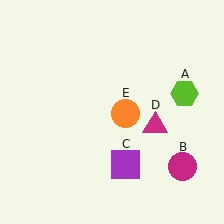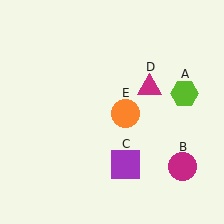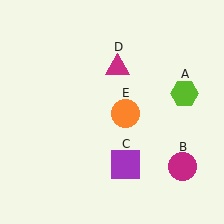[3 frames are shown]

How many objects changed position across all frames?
1 object changed position: magenta triangle (object D).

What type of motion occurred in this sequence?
The magenta triangle (object D) rotated counterclockwise around the center of the scene.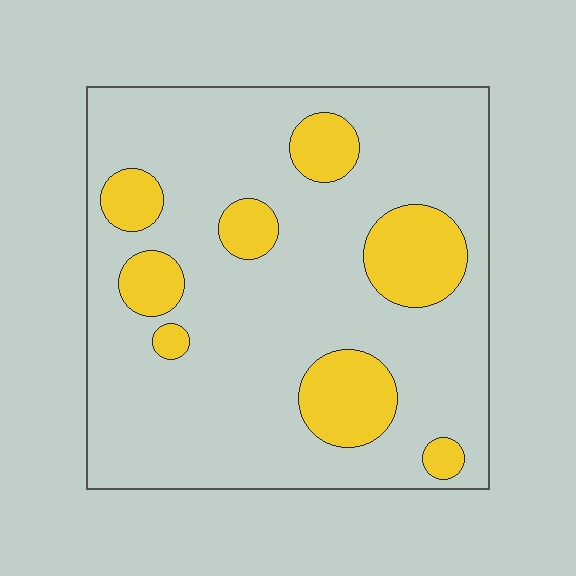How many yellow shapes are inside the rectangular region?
8.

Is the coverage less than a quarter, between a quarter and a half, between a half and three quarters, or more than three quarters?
Less than a quarter.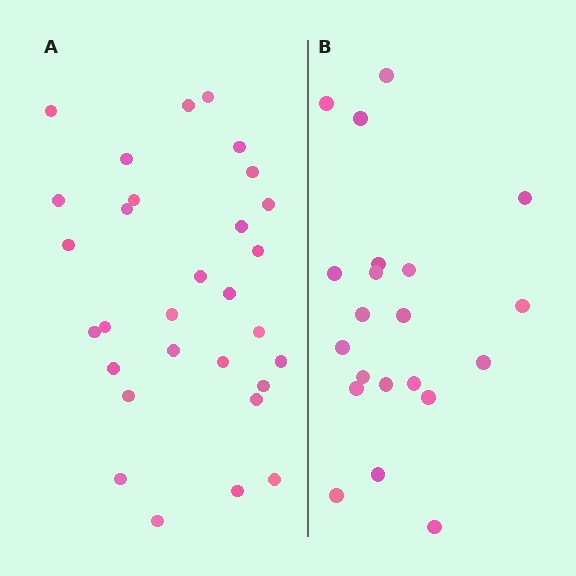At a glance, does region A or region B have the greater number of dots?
Region A (the left region) has more dots.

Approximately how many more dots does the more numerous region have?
Region A has roughly 8 or so more dots than region B.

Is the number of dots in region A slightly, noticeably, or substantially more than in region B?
Region A has noticeably more, but not dramatically so. The ratio is roughly 1.4 to 1.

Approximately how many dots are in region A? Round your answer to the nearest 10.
About 30 dots.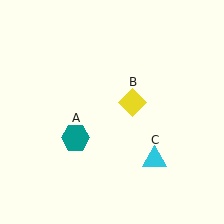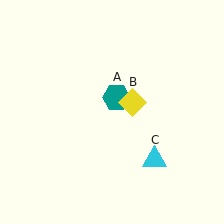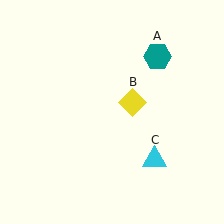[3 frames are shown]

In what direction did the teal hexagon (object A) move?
The teal hexagon (object A) moved up and to the right.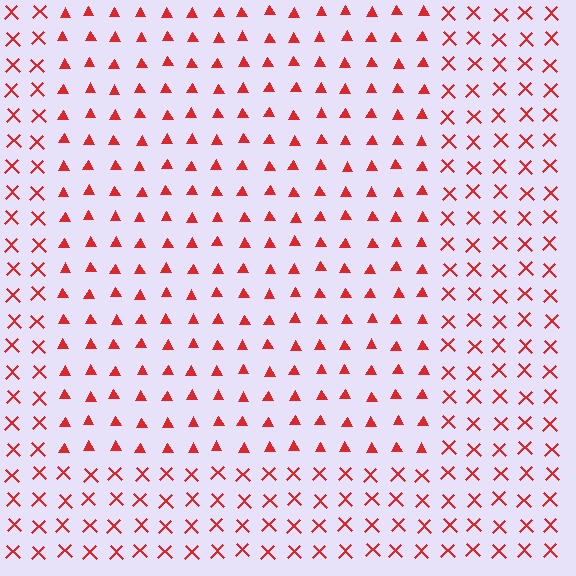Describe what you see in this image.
The image is filled with small red elements arranged in a uniform grid. A rectangle-shaped region contains triangles, while the surrounding area contains X marks. The boundary is defined purely by the change in element shape.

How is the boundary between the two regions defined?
The boundary is defined by a change in element shape: triangles inside vs. X marks outside. All elements share the same color and spacing.